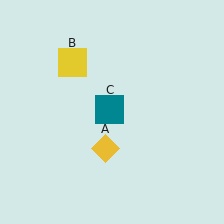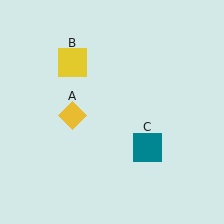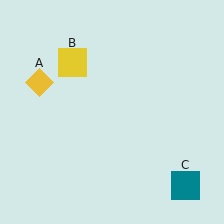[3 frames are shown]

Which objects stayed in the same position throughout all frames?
Yellow square (object B) remained stationary.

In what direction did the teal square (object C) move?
The teal square (object C) moved down and to the right.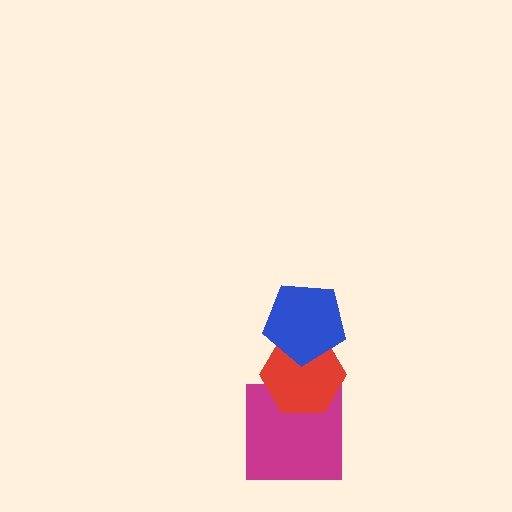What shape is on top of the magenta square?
The red hexagon is on top of the magenta square.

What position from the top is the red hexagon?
The red hexagon is 2nd from the top.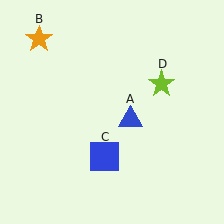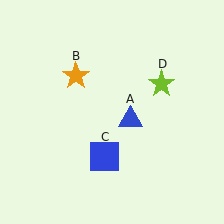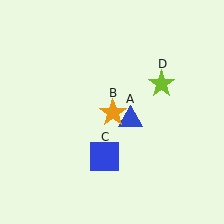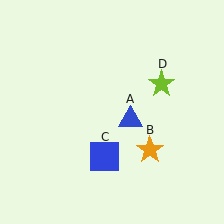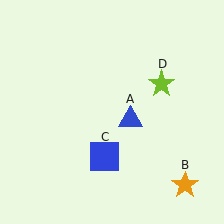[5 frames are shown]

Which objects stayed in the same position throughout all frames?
Blue triangle (object A) and blue square (object C) and lime star (object D) remained stationary.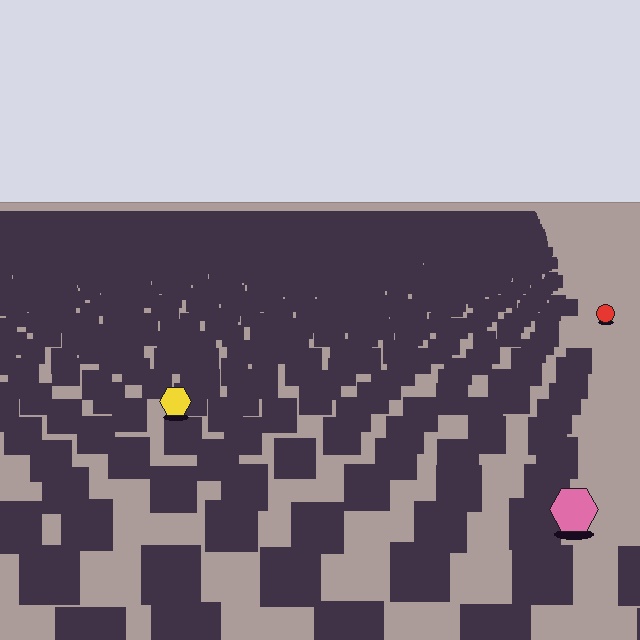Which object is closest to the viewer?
The pink hexagon is closest. The texture marks near it are larger and more spread out.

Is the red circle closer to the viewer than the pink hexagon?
No. The pink hexagon is closer — you can tell from the texture gradient: the ground texture is coarser near it.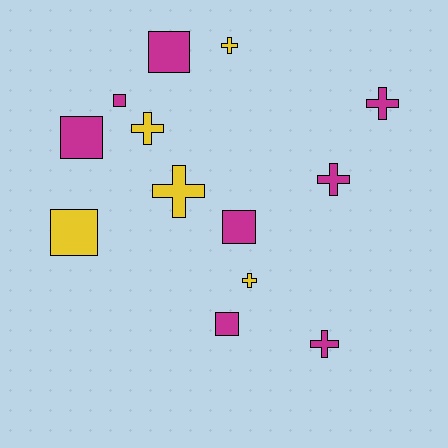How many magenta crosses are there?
There are 3 magenta crosses.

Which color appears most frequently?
Magenta, with 8 objects.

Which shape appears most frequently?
Cross, with 7 objects.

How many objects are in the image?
There are 13 objects.